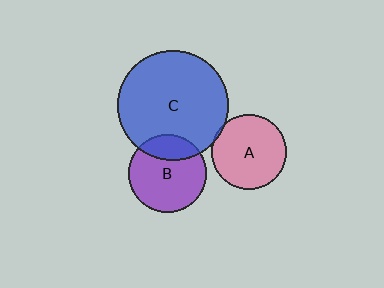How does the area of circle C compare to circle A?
Approximately 2.1 times.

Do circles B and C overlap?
Yes.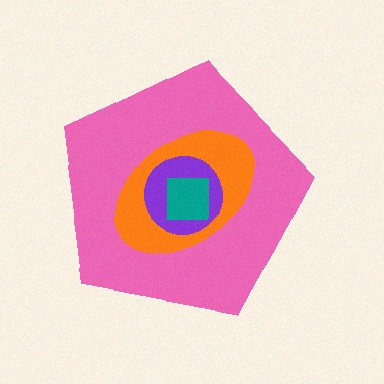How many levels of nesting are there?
4.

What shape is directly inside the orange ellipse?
The purple circle.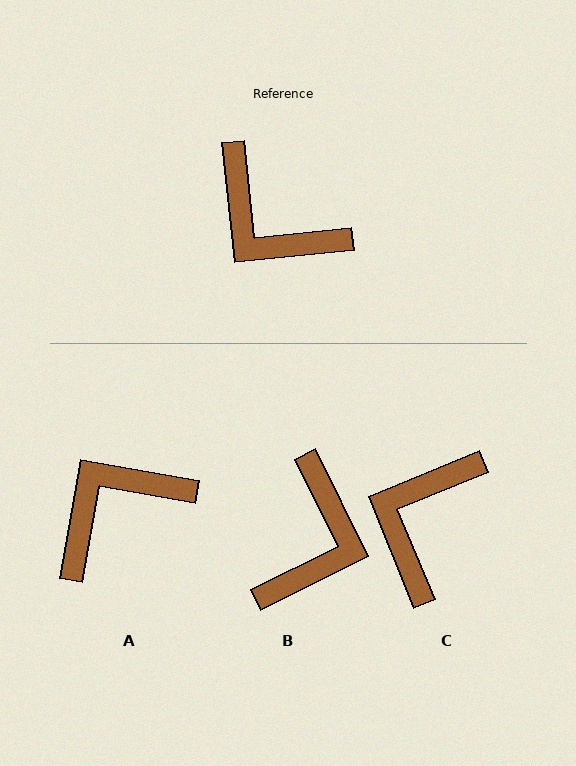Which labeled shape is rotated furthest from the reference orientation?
B, about 110 degrees away.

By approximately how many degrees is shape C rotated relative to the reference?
Approximately 74 degrees clockwise.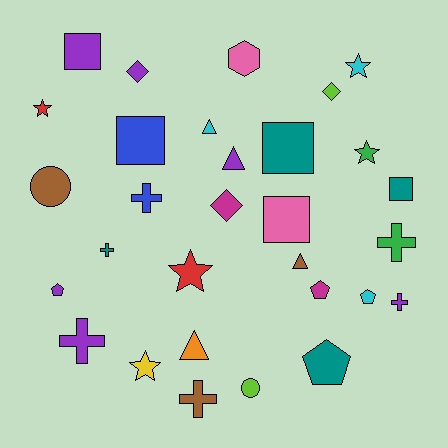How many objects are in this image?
There are 30 objects.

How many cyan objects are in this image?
There are 3 cyan objects.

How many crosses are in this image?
There are 6 crosses.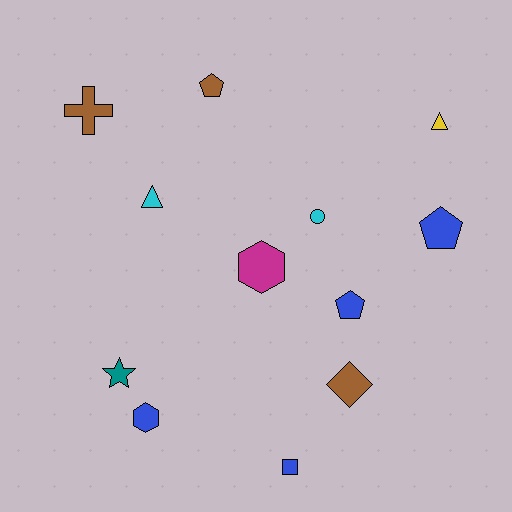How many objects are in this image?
There are 12 objects.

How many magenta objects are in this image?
There is 1 magenta object.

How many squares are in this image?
There is 1 square.